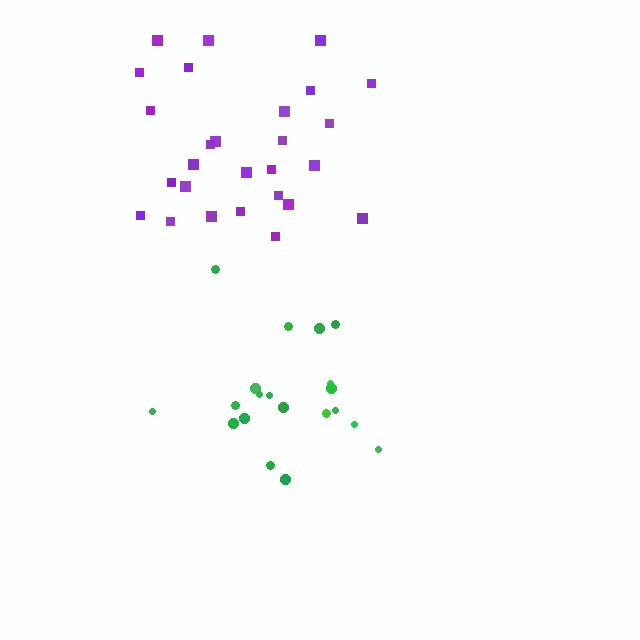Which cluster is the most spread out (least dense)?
Green.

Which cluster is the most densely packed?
Purple.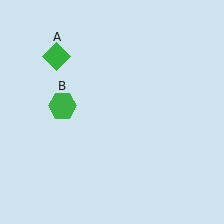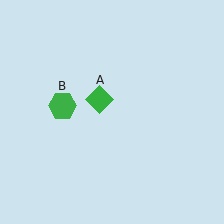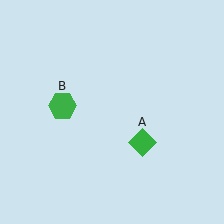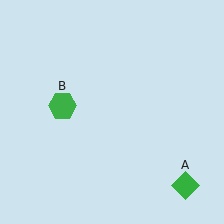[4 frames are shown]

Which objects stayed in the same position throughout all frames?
Green hexagon (object B) remained stationary.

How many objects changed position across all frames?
1 object changed position: green diamond (object A).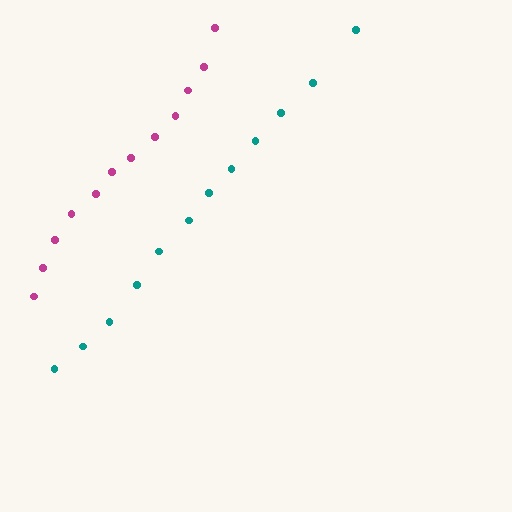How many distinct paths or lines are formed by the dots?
There are 2 distinct paths.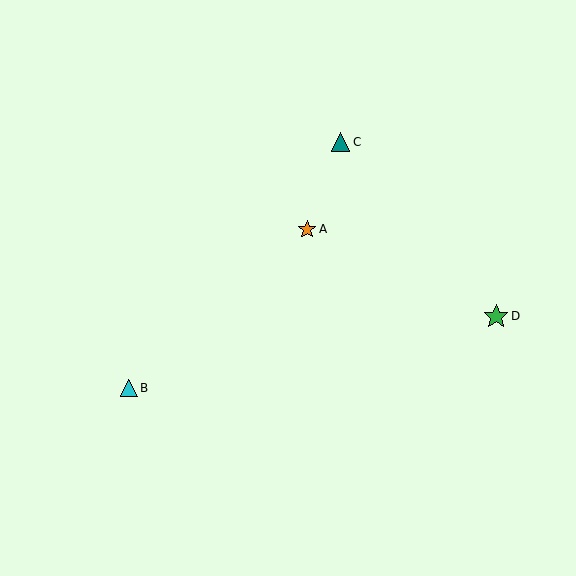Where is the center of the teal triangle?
The center of the teal triangle is at (340, 142).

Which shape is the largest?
The green star (labeled D) is the largest.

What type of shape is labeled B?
Shape B is a cyan triangle.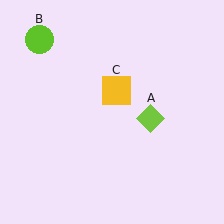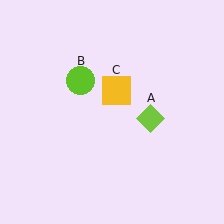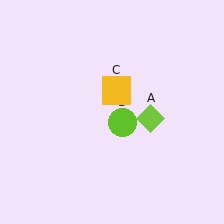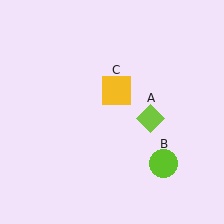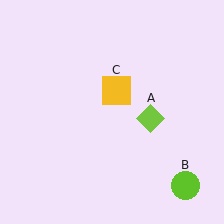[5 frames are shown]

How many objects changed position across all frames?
1 object changed position: lime circle (object B).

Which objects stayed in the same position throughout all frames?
Lime diamond (object A) and yellow square (object C) remained stationary.